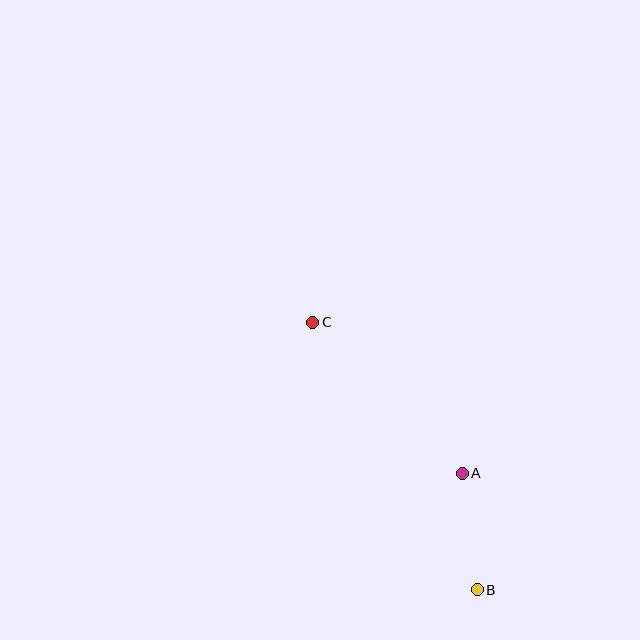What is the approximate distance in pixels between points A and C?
The distance between A and C is approximately 213 pixels.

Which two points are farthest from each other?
Points B and C are farthest from each other.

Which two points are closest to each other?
Points A and B are closest to each other.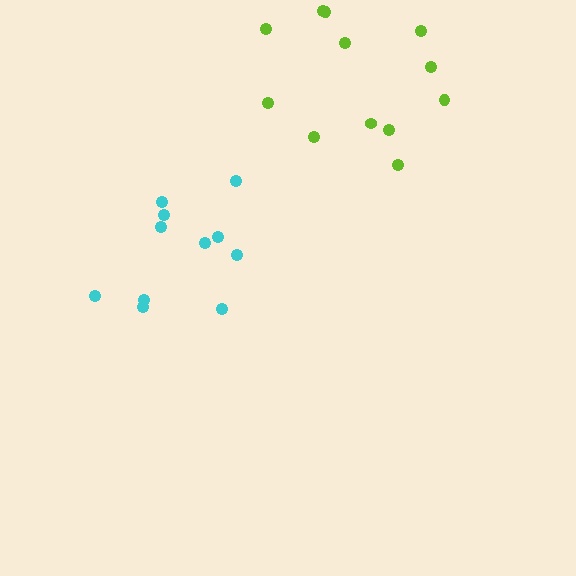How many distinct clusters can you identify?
There are 2 distinct clusters.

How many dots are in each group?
Group 1: 12 dots, Group 2: 11 dots (23 total).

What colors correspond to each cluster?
The clusters are colored: lime, cyan.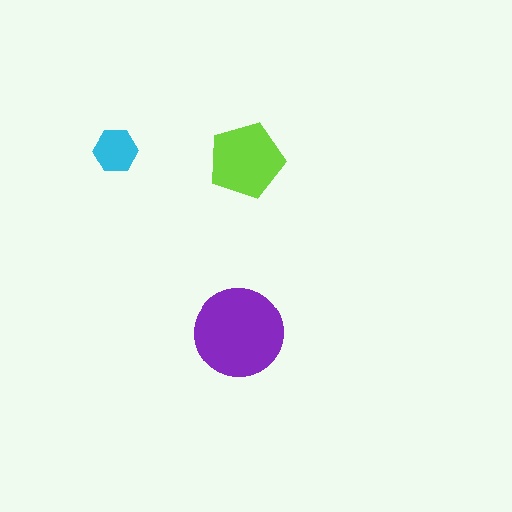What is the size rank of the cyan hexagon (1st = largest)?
3rd.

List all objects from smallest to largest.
The cyan hexagon, the lime pentagon, the purple circle.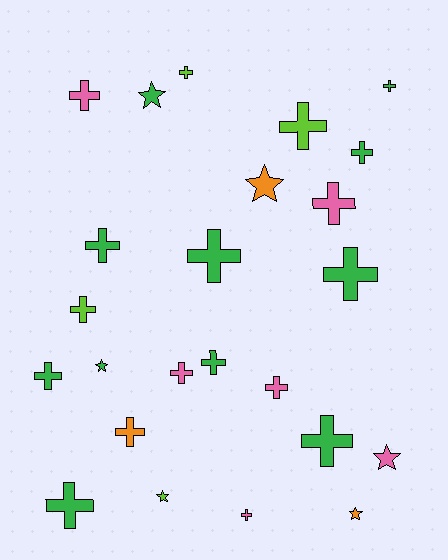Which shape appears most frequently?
Cross, with 18 objects.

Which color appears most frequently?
Green, with 11 objects.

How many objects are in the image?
There are 24 objects.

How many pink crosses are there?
There are 5 pink crosses.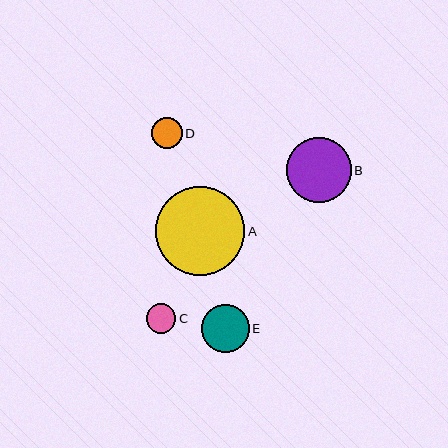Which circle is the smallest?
Circle C is the smallest with a size of approximately 30 pixels.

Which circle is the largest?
Circle A is the largest with a size of approximately 89 pixels.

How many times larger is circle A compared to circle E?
Circle A is approximately 1.8 times the size of circle E.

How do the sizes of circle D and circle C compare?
Circle D and circle C are approximately the same size.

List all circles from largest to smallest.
From largest to smallest: A, B, E, D, C.